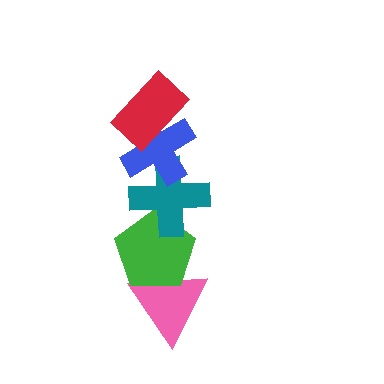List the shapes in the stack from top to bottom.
From top to bottom: the red rectangle, the blue cross, the teal cross, the green pentagon, the pink triangle.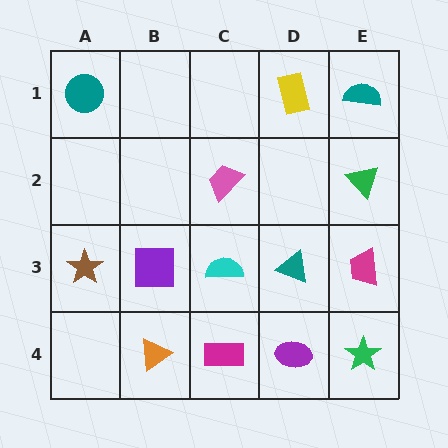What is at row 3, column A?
A brown star.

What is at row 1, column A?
A teal circle.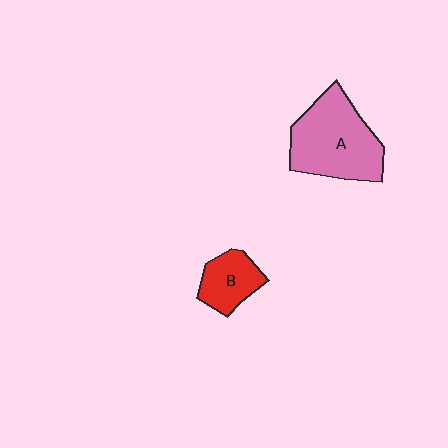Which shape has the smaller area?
Shape B (red).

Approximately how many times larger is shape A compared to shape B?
Approximately 2.2 times.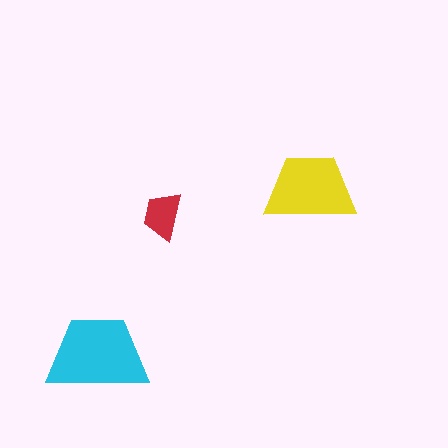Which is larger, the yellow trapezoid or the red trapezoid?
The yellow one.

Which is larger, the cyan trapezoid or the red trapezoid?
The cyan one.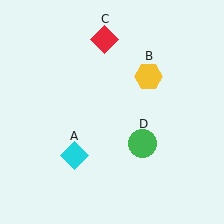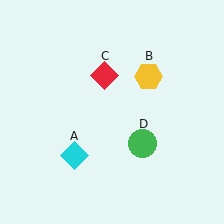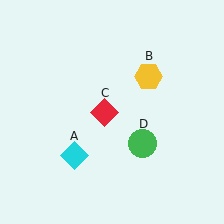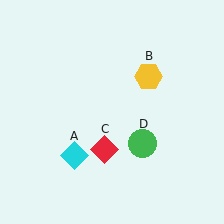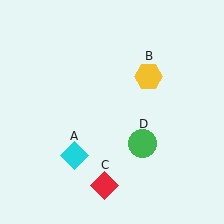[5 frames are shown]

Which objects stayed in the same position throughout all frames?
Cyan diamond (object A) and yellow hexagon (object B) and green circle (object D) remained stationary.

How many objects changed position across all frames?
1 object changed position: red diamond (object C).